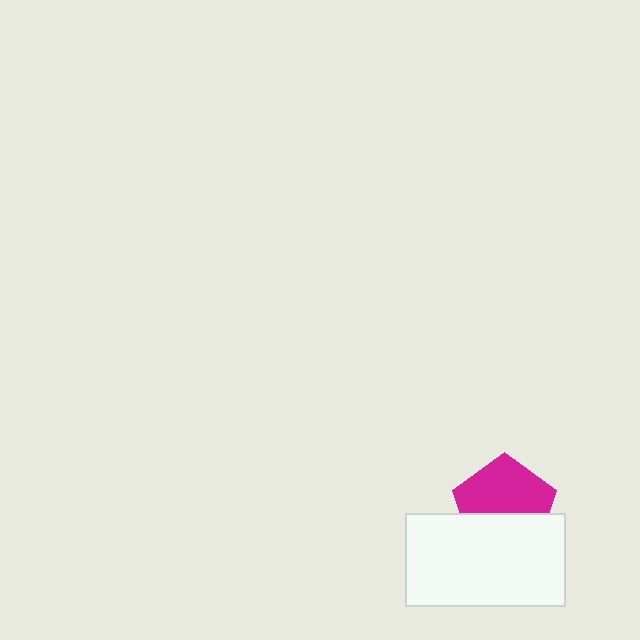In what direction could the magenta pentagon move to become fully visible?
The magenta pentagon could move up. That would shift it out from behind the white rectangle entirely.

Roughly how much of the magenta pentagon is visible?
About half of it is visible (roughly 59%).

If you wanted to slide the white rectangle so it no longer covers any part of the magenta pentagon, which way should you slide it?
Slide it down — that is the most direct way to separate the two shapes.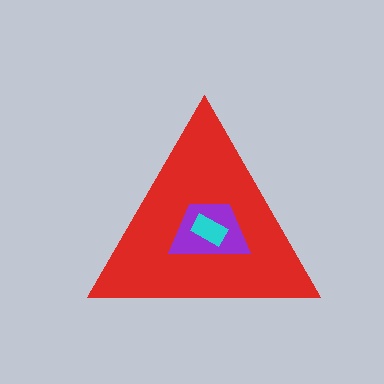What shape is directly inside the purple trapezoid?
The cyan rectangle.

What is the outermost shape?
The red triangle.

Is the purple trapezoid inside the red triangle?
Yes.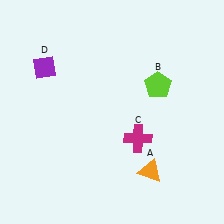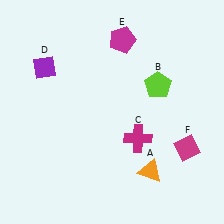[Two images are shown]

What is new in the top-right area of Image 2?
A magenta pentagon (E) was added in the top-right area of Image 2.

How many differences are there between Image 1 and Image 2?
There are 2 differences between the two images.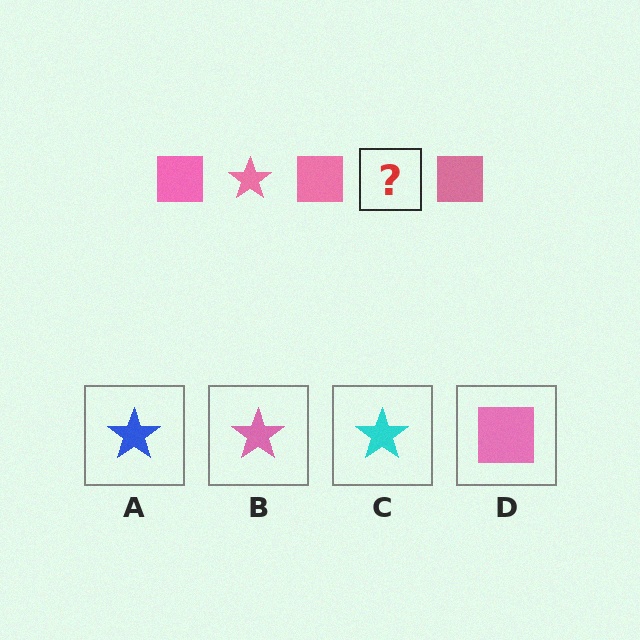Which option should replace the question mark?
Option B.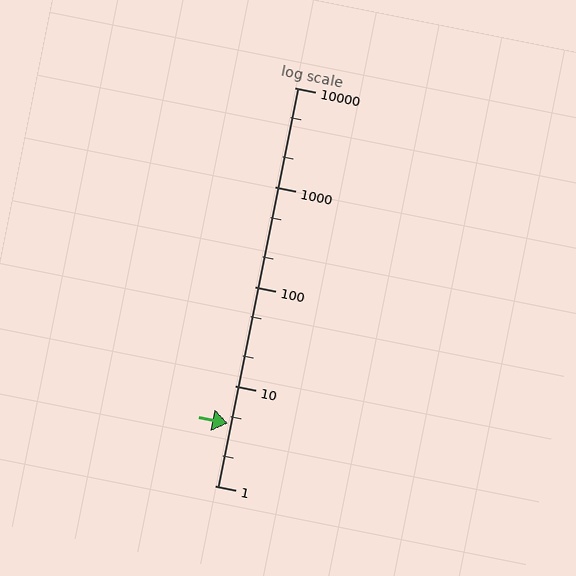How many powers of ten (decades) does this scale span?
The scale spans 4 decades, from 1 to 10000.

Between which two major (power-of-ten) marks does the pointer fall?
The pointer is between 1 and 10.